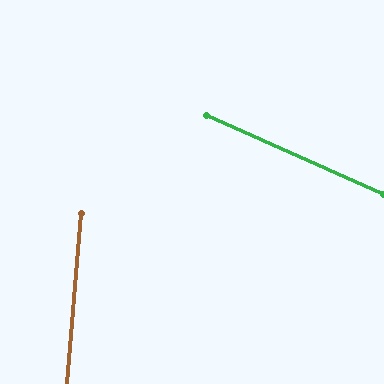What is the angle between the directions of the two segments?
Approximately 71 degrees.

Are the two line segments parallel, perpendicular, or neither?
Neither parallel nor perpendicular — they differ by about 71°.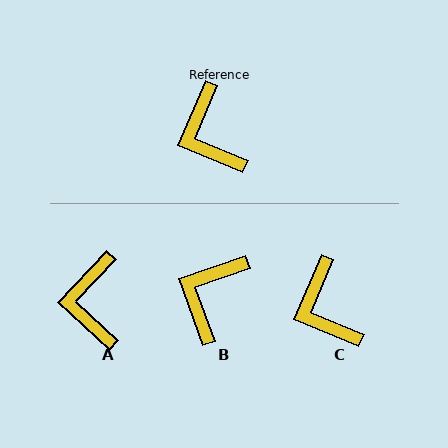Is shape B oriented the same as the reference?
No, it is off by about 48 degrees.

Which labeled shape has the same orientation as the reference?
C.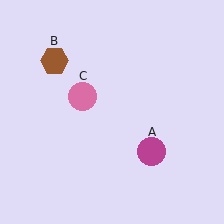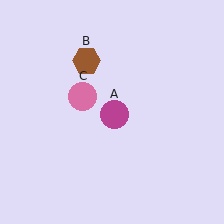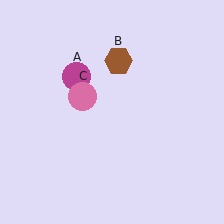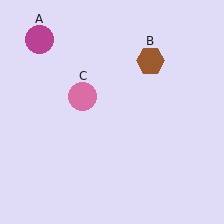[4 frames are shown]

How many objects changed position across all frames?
2 objects changed position: magenta circle (object A), brown hexagon (object B).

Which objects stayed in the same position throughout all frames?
Pink circle (object C) remained stationary.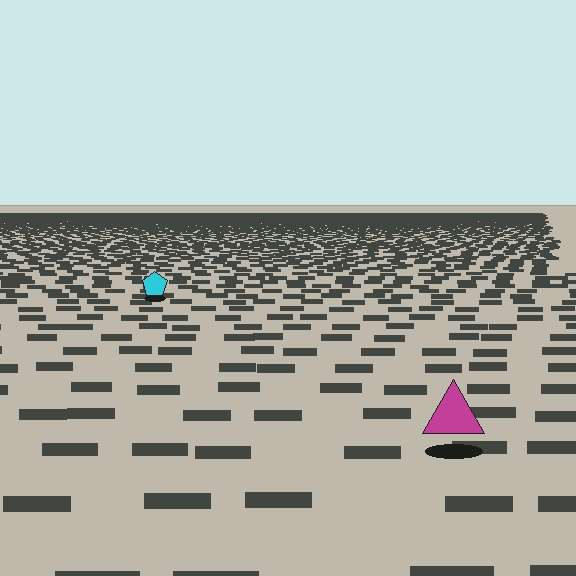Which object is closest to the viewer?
The magenta triangle is closest. The texture marks near it are larger and more spread out.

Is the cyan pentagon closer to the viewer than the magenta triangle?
No. The magenta triangle is closer — you can tell from the texture gradient: the ground texture is coarser near it.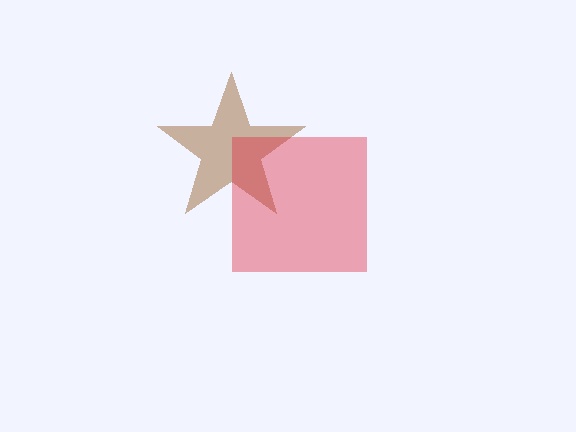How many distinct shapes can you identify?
There are 2 distinct shapes: a brown star, a red square.